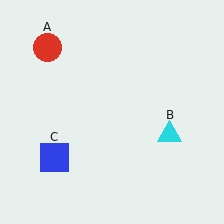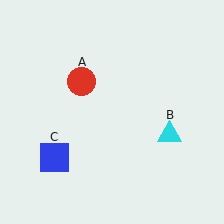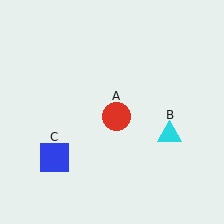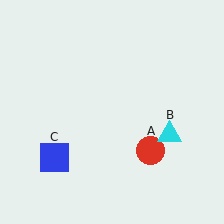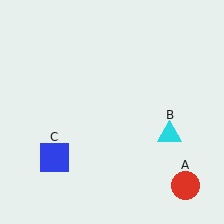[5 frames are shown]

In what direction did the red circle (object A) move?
The red circle (object A) moved down and to the right.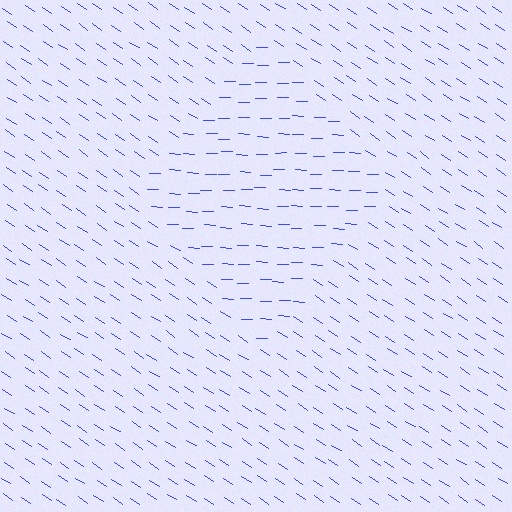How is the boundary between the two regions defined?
The boundary is defined purely by a change in line orientation (approximately 32 degrees difference). All lines are the same color and thickness.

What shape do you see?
I see a diamond.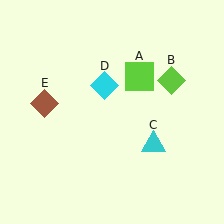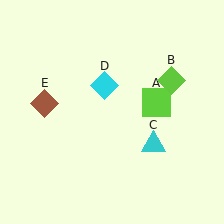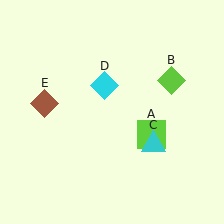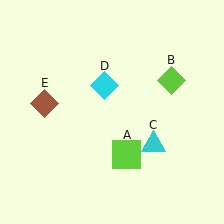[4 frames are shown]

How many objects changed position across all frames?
1 object changed position: lime square (object A).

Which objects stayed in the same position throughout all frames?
Lime diamond (object B) and cyan triangle (object C) and cyan diamond (object D) and brown diamond (object E) remained stationary.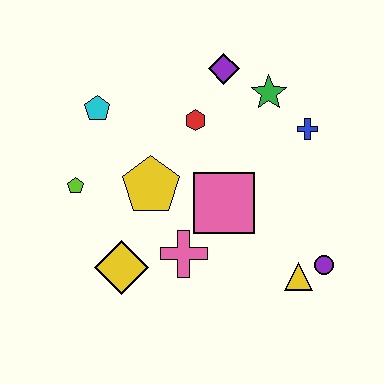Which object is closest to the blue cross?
The green star is closest to the blue cross.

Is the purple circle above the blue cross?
No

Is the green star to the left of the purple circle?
Yes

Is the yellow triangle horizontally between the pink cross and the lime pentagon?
No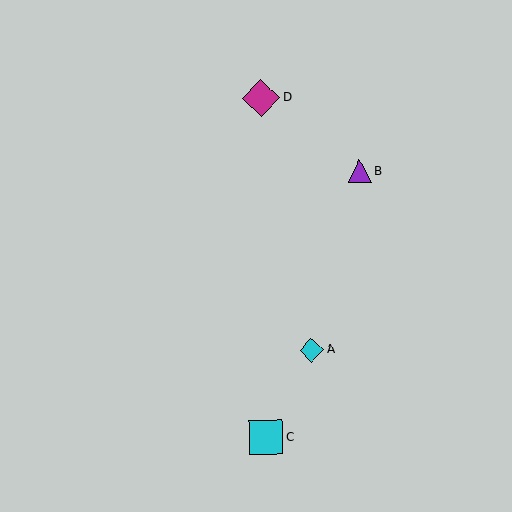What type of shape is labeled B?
Shape B is a purple triangle.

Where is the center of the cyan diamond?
The center of the cyan diamond is at (312, 350).